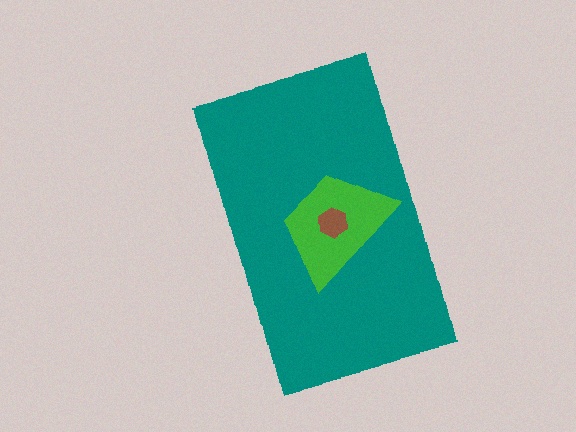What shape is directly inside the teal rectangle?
The green trapezoid.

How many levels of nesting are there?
3.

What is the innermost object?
The brown hexagon.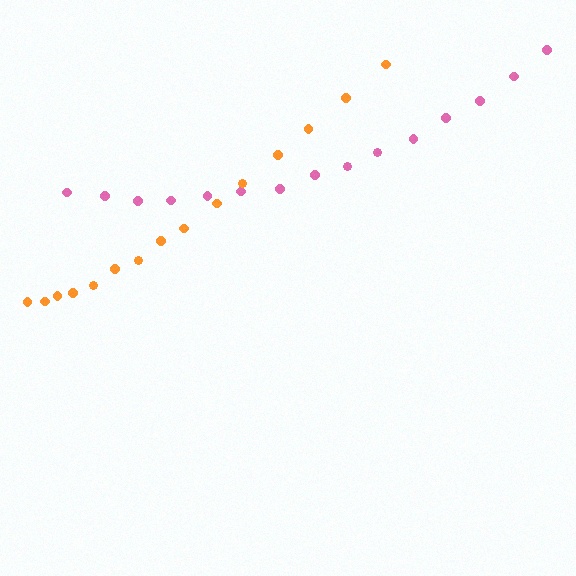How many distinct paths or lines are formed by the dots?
There are 2 distinct paths.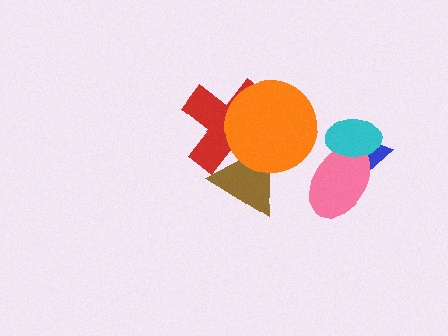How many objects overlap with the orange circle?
2 objects overlap with the orange circle.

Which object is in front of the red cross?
The orange circle is in front of the red cross.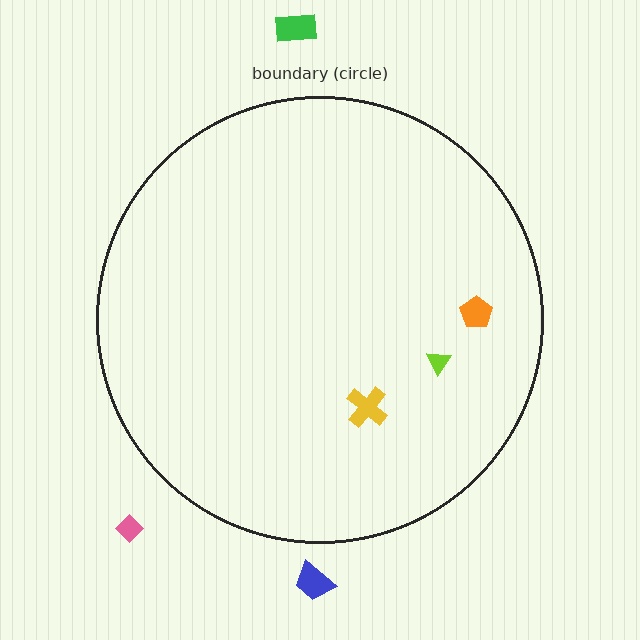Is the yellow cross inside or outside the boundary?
Inside.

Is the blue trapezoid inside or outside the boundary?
Outside.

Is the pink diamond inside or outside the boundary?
Outside.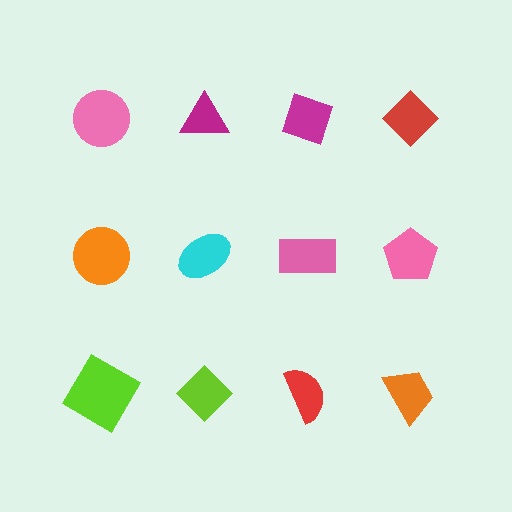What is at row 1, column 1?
A pink circle.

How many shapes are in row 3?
4 shapes.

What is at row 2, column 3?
A pink rectangle.